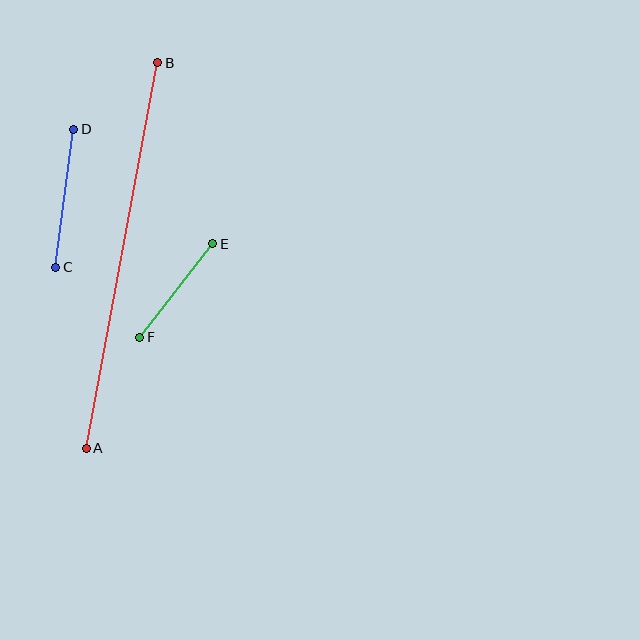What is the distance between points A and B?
The distance is approximately 392 pixels.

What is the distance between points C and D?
The distance is approximately 139 pixels.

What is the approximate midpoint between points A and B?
The midpoint is at approximately (122, 255) pixels.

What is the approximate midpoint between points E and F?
The midpoint is at approximately (176, 290) pixels.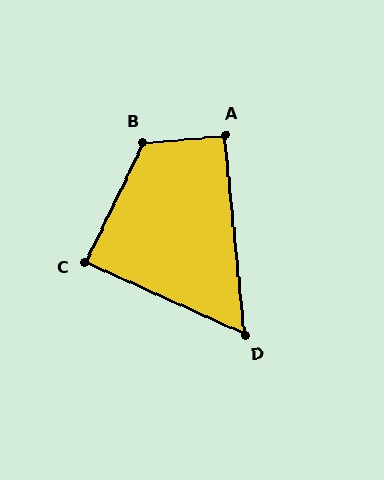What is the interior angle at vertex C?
Approximately 89 degrees (approximately right).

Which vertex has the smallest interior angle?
D, at approximately 60 degrees.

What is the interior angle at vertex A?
Approximately 91 degrees (approximately right).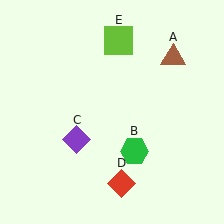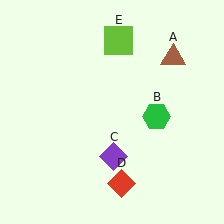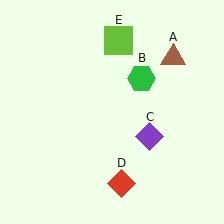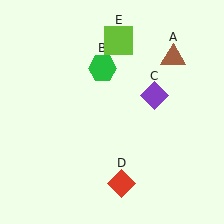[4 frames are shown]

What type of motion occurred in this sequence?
The green hexagon (object B), purple diamond (object C) rotated counterclockwise around the center of the scene.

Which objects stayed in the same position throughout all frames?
Brown triangle (object A) and red diamond (object D) and lime square (object E) remained stationary.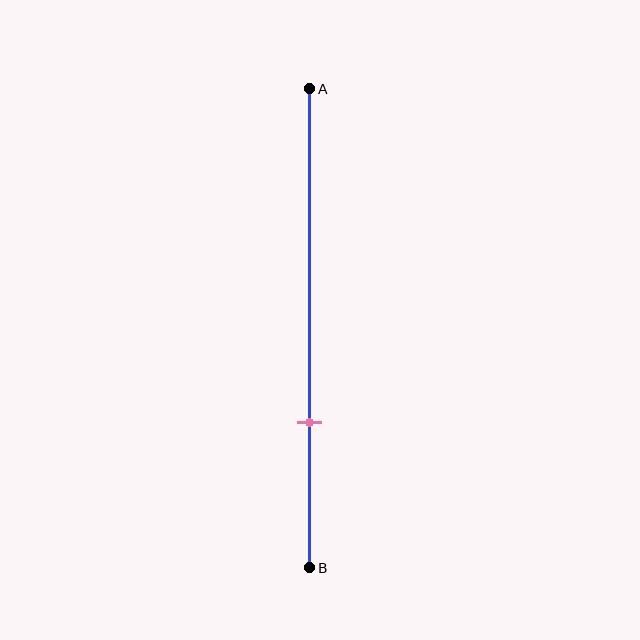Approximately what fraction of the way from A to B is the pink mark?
The pink mark is approximately 70% of the way from A to B.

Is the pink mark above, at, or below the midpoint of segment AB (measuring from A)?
The pink mark is below the midpoint of segment AB.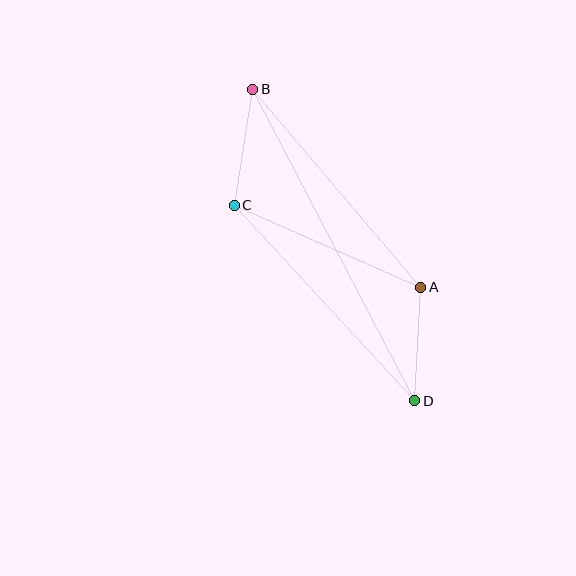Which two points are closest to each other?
Points A and D are closest to each other.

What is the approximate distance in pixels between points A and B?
The distance between A and B is approximately 260 pixels.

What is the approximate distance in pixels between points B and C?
The distance between B and C is approximately 117 pixels.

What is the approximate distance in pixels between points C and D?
The distance between C and D is approximately 266 pixels.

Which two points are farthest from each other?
Points B and D are farthest from each other.